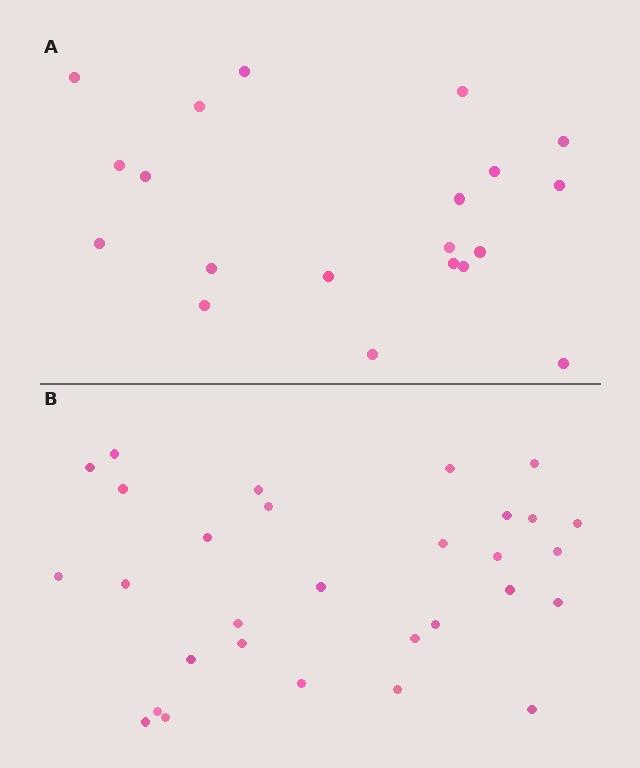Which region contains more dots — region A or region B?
Region B (the bottom region) has more dots.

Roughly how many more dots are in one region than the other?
Region B has roughly 10 or so more dots than region A.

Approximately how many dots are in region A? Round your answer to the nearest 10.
About 20 dots.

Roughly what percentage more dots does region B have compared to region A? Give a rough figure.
About 50% more.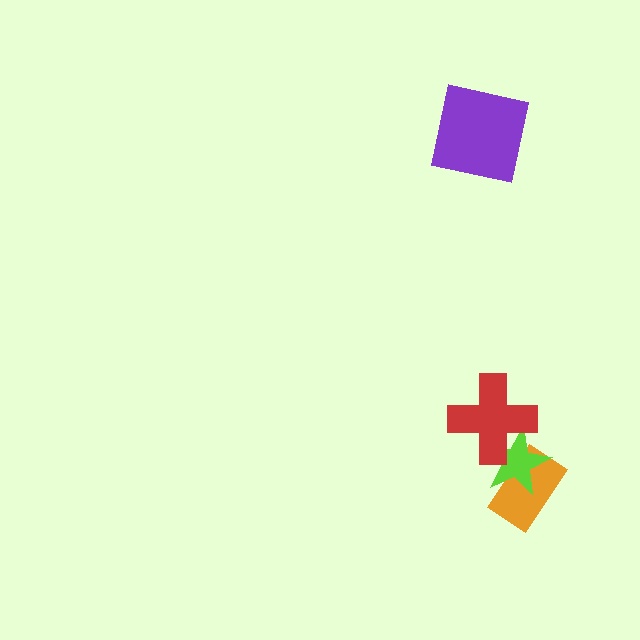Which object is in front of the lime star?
The red cross is in front of the lime star.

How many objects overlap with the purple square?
0 objects overlap with the purple square.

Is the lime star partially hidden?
Yes, it is partially covered by another shape.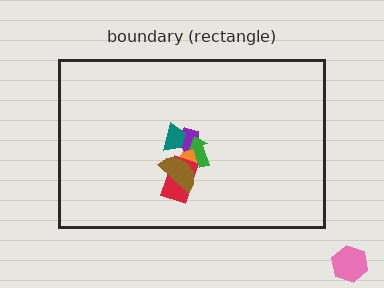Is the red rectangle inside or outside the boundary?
Inside.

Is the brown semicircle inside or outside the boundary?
Inside.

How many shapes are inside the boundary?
6 inside, 1 outside.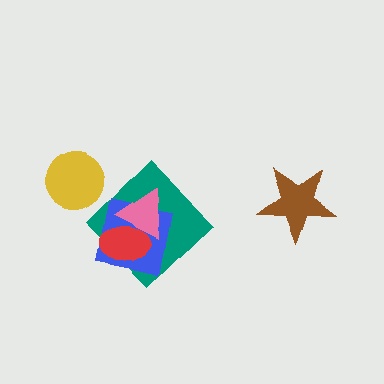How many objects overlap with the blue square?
3 objects overlap with the blue square.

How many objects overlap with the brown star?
0 objects overlap with the brown star.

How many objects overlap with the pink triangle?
3 objects overlap with the pink triangle.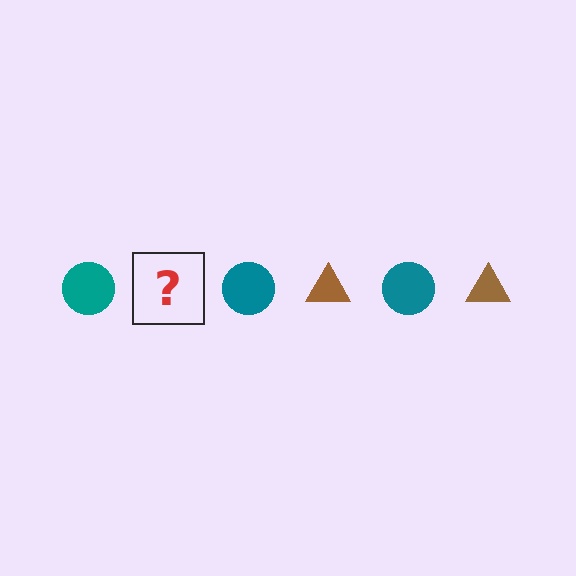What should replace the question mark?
The question mark should be replaced with a brown triangle.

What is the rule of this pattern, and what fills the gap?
The rule is that the pattern alternates between teal circle and brown triangle. The gap should be filled with a brown triangle.